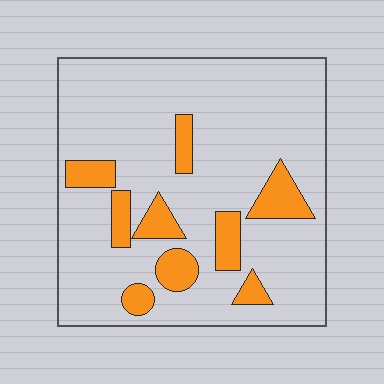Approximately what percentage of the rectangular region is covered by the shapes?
Approximately 15%.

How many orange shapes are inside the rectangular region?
9.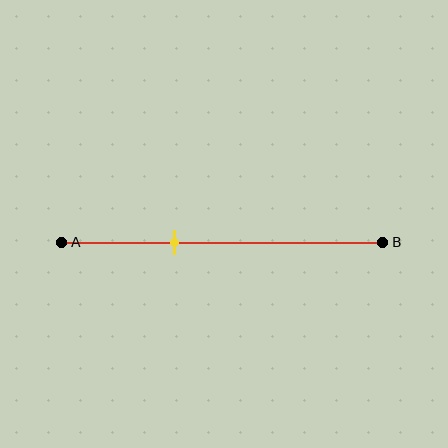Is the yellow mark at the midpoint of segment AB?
No, the mark is at about 35% from A, not at the 50% midpoint.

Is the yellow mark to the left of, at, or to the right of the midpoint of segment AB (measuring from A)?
The yellow mark is to the left of the midpoint of segment AB.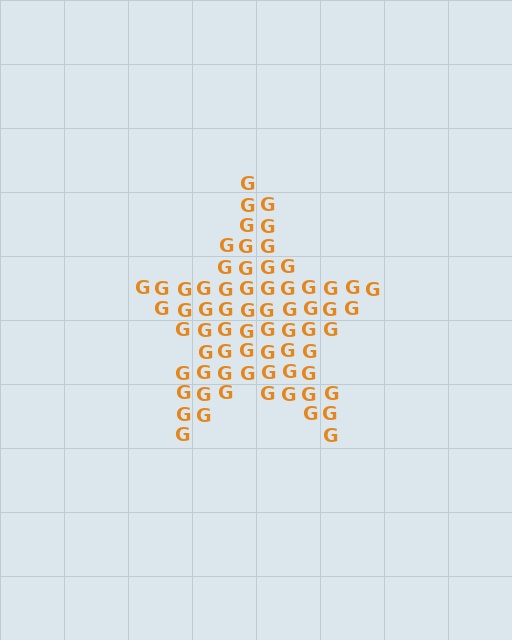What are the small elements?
The small elements are letter G's.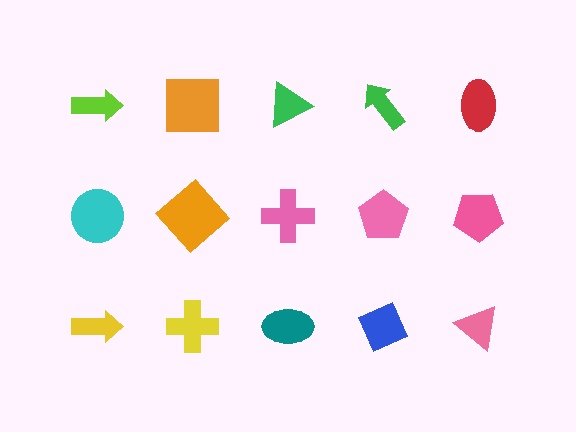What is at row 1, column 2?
An orange square.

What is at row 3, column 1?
A yellow arrow.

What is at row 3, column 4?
A blue diamond.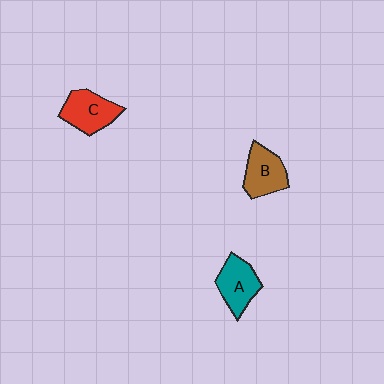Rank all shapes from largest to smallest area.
From largest to smallest: C (red), A (teal), B (brown).